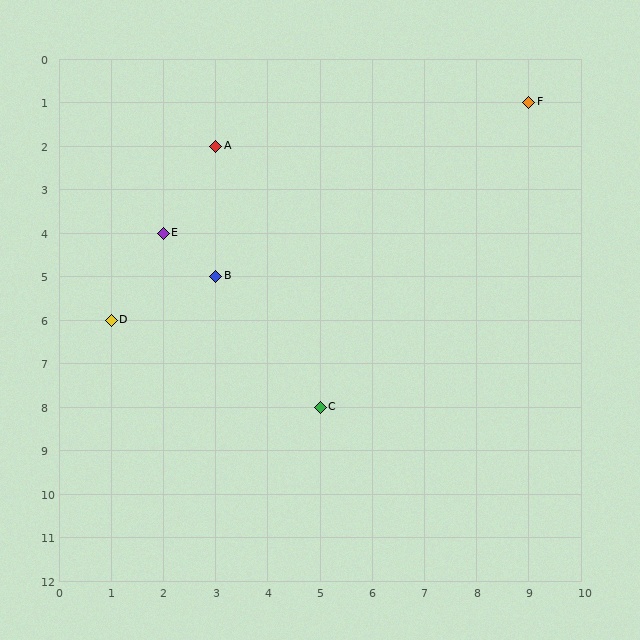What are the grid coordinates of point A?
Point A is at grid coordinates (3, 2).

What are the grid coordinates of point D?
Point D is at grid coordinates (1, 6).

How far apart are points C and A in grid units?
Points C and A are 2 columns and 6 rows apart (about 6.3 grid units diagonally).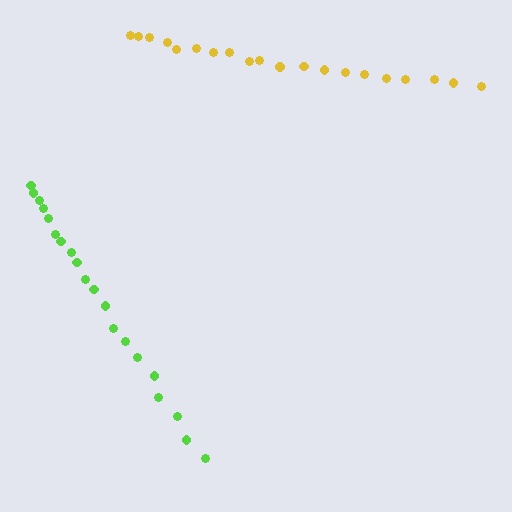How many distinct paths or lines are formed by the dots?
There are 2 distinct paths.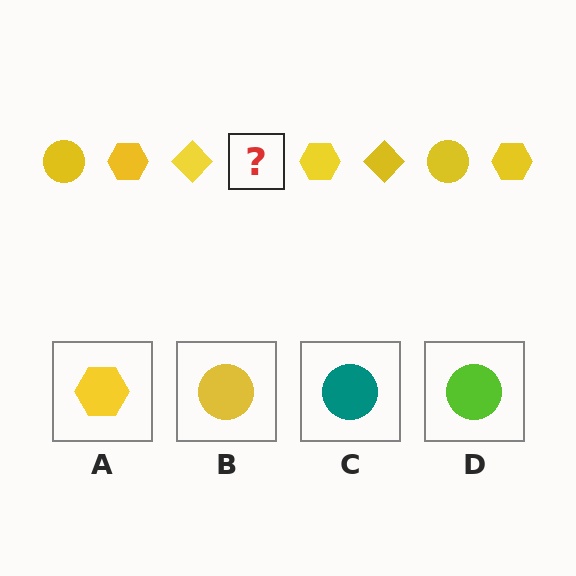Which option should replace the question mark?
Option B.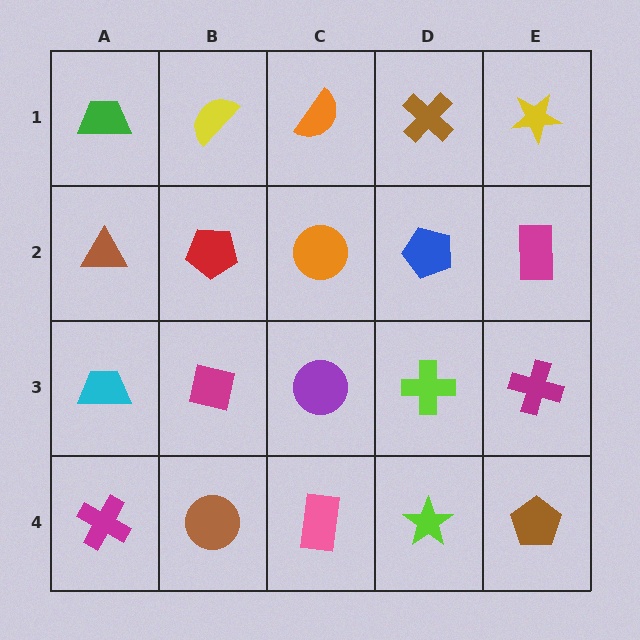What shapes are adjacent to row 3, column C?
An orange circle (row 2, column C), a pink rectangle (row 4, column C), a magenta square (row 3, column B), a lime cross (row 3, column D).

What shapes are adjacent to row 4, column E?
A magenta cross (row 3, column E), a lime star (row 4, column D).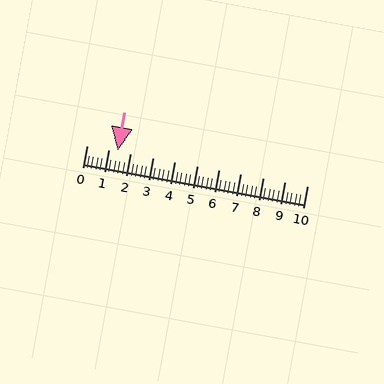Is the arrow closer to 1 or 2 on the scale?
The arrow is closer to 1.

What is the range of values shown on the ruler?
The ruler shows values from 0 to 10.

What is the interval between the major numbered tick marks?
The major tick marks are spaced 1 units apart.